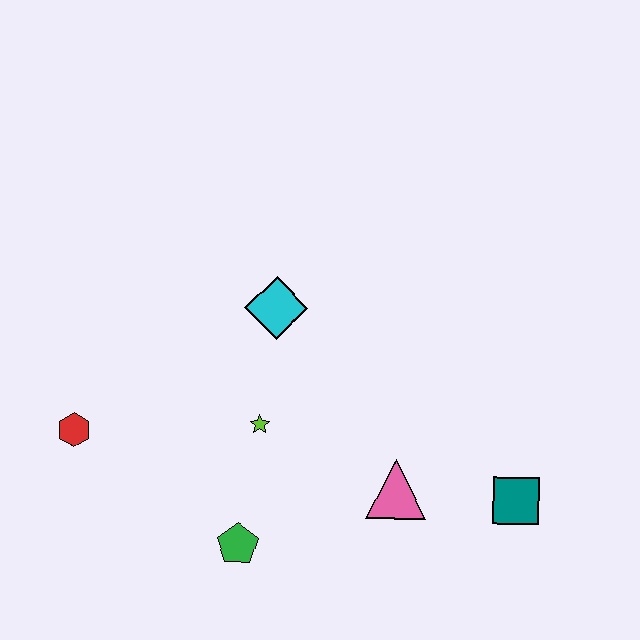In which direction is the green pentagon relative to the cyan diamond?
The green pentagon is below the cyan diamond.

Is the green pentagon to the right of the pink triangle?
No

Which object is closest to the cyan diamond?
The lime star is closest to the cyan diamond.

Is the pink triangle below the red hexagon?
Yes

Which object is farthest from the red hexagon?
The teal square is farthest from the red hexagon.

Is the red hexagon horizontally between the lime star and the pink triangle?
No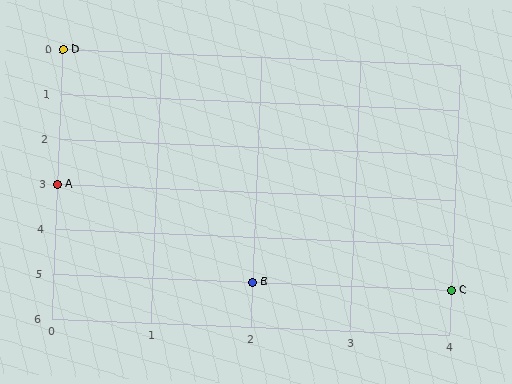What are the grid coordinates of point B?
Point B is at grid coordinates (2, 5).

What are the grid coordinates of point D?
Point D is at grid coordinates (0, 0).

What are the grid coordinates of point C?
Point C is at grid coordinates (4, 5).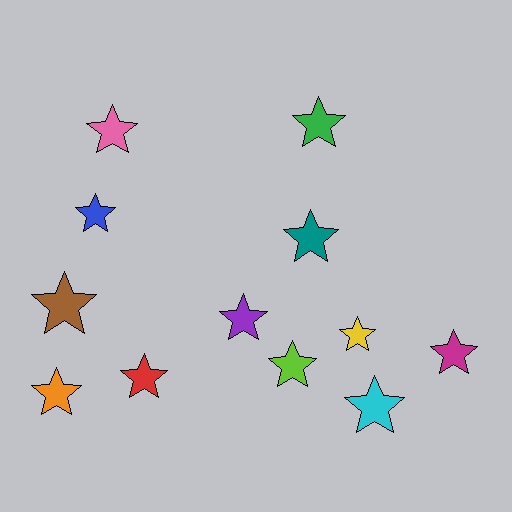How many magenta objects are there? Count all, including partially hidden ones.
There is 1 magenta object.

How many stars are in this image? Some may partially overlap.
There are 12 stars.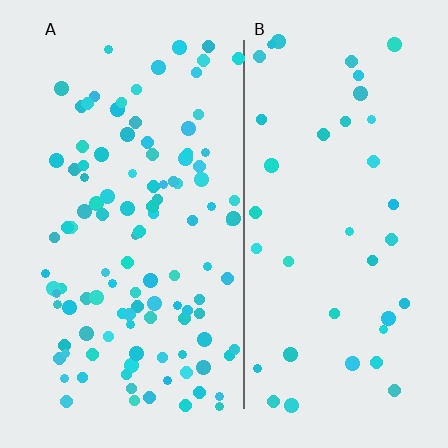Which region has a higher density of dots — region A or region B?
A (the left).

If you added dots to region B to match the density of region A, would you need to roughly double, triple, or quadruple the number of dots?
Approximately triple.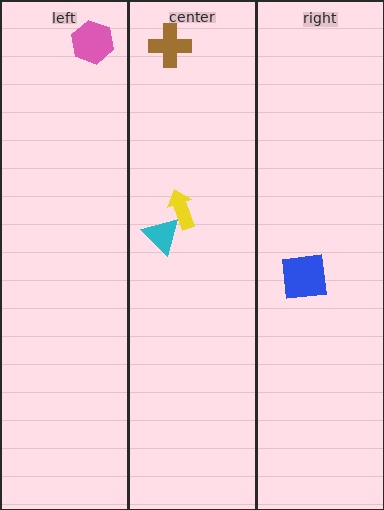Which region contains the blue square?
The right region.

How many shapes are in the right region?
1.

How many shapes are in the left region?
1.